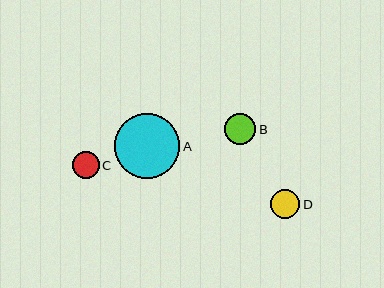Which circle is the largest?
Circle A is the largest with a size of approximately 65 pixels.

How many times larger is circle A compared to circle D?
Circle A is approximately 2.3 times the size of circle D.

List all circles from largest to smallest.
From largest to smallest: A, B, D, C.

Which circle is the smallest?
Circle C is the smallest with a size of approximately 26 pixels.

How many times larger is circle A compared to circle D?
Circle A is approximately 2.3 times the size of circle D.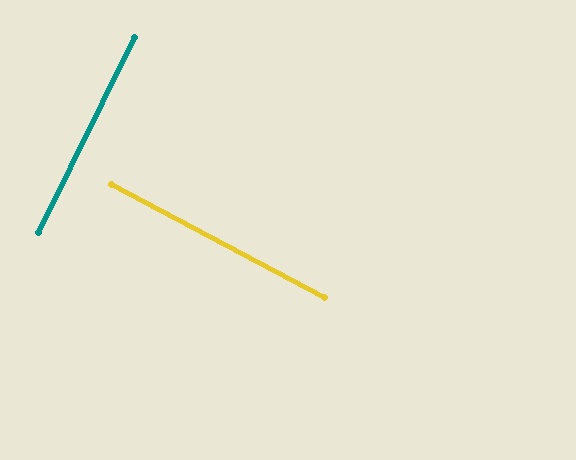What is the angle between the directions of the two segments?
Approximately 88 degrees.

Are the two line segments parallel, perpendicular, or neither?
Perpendicular — they meet at approximately 88°.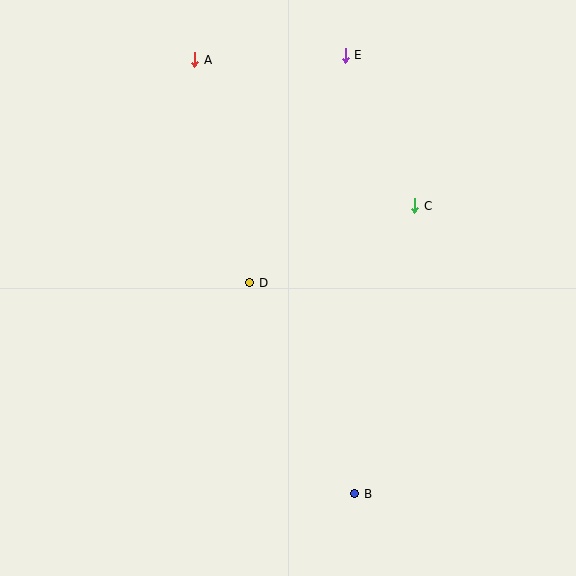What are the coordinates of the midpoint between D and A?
The midpoint between D and A is at (222, 171).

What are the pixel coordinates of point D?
Point D is at (250, 283).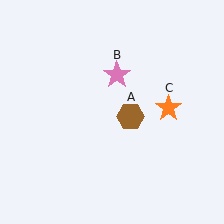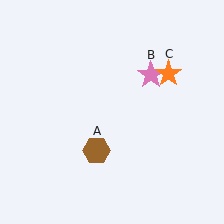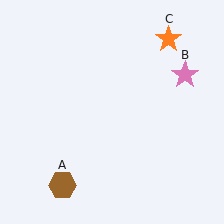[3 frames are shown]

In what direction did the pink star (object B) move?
The pink star (object B) moved right.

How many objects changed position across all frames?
3 objects changed position: brown hexagon (object A), pink star (object B), orange star (object C).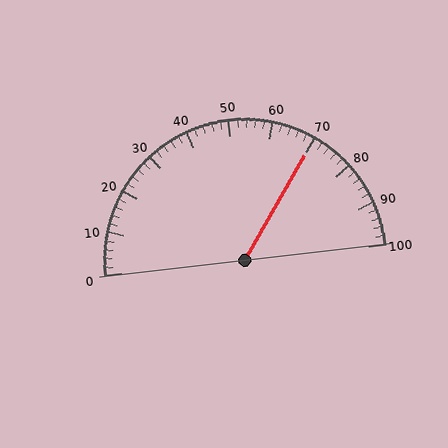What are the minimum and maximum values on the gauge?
The gauge ranges from 0 to 100.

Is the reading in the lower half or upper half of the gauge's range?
The reading is in the upper half of the range (0 to 100).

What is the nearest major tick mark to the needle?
The nearest major tick mark is 70.